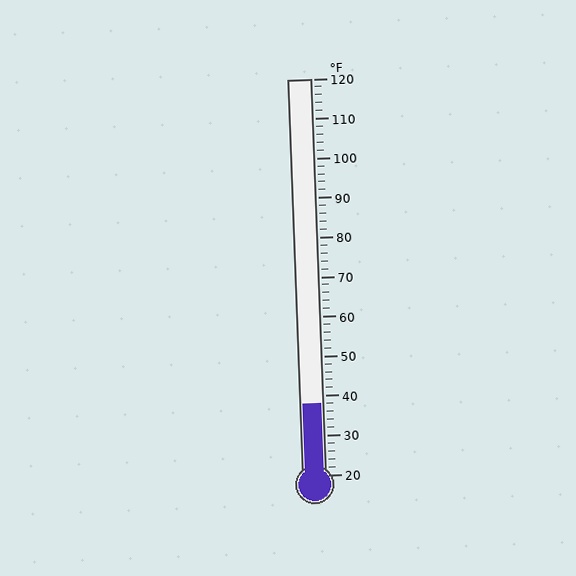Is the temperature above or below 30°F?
The temperature is above 30°F.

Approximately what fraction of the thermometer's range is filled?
The thermometer is filled to approximately 20% of its range.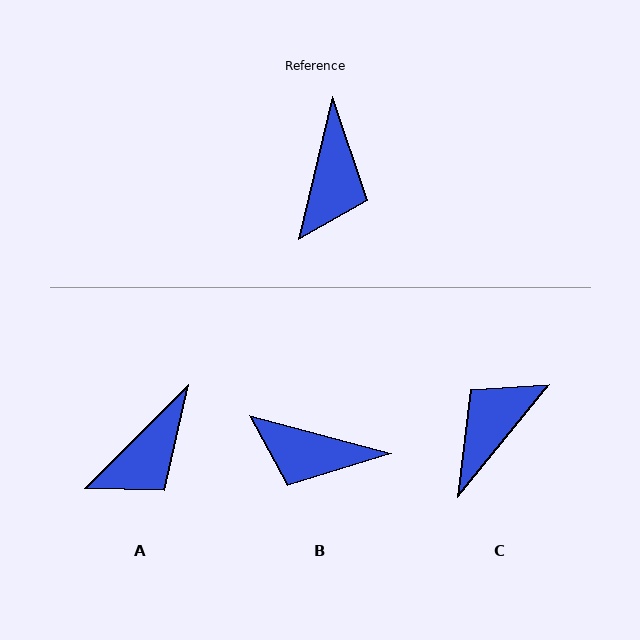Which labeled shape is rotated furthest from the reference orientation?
C, about 154 degrees away.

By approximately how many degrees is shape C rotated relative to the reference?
Approximately 154 degrees counter-clockwise.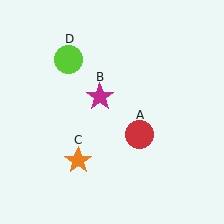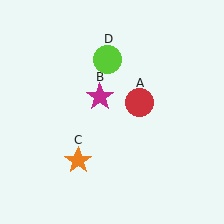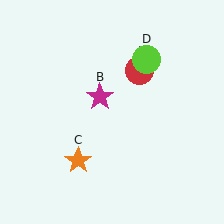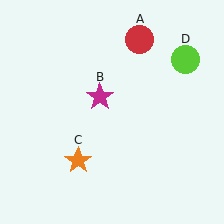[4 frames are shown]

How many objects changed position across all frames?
2 objects changed position: red circle (object A), lime circle (object D).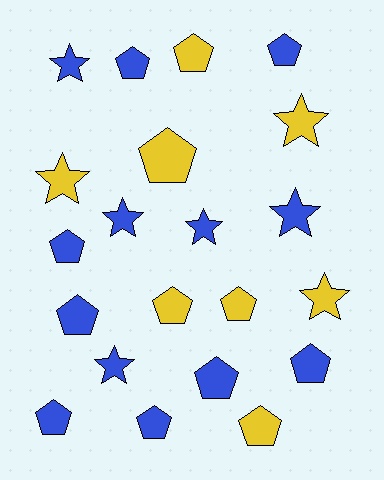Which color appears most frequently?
Blue, with 13 objects.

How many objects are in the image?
There are 21 objects.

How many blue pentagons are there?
There are 8 blue pentagons.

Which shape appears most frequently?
Pentagon, with 13 objects.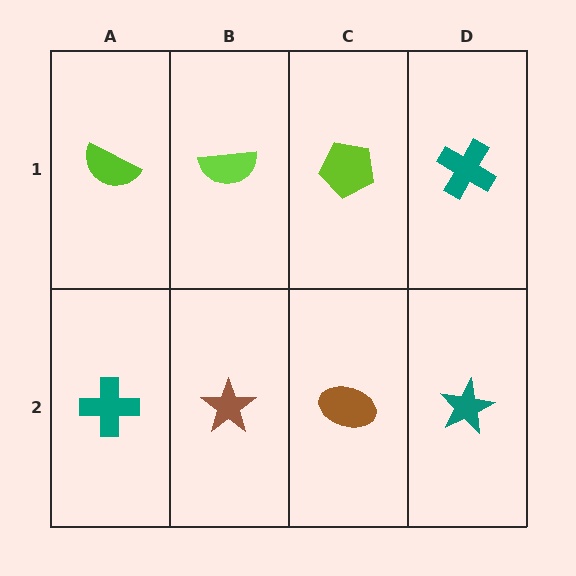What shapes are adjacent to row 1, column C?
A brown ellipse (row 2, column C), a lime semicircle (row 1, column B), a teal cross (row 1, column D).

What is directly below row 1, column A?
A teal cross.